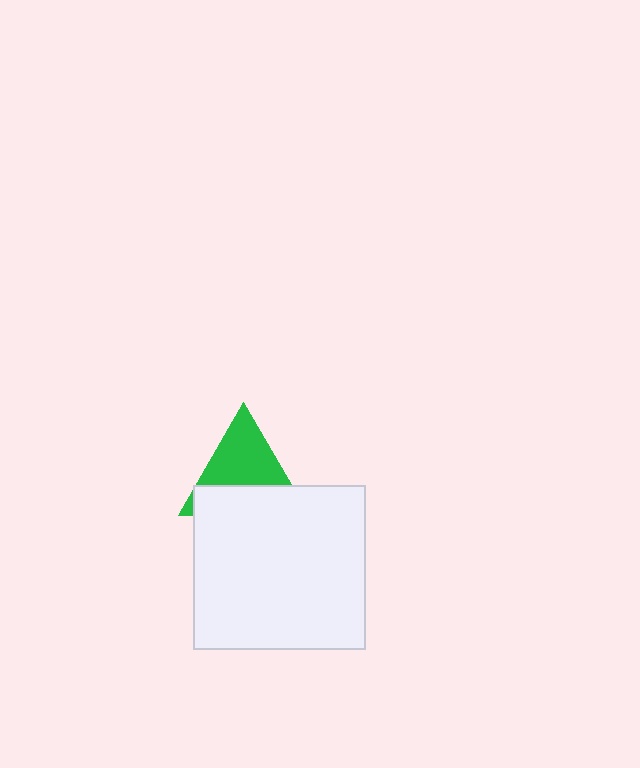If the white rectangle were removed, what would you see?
You would see the complete green triangle.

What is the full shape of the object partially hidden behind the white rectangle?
The partially hidden object is a green triangle.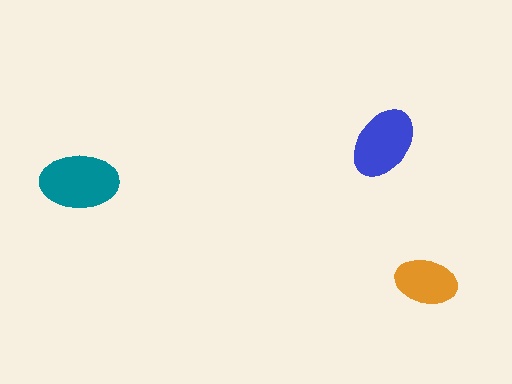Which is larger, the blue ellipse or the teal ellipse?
The teal one.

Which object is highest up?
The blue ellipse is topmost.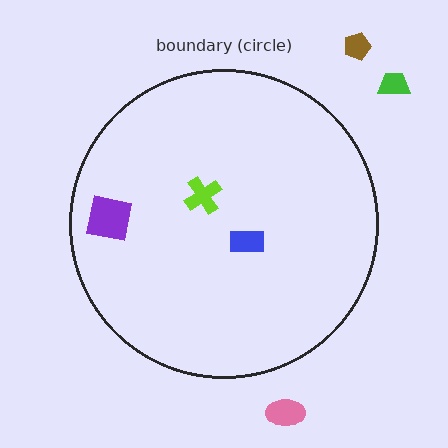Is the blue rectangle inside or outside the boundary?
Inside.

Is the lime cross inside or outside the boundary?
Inside.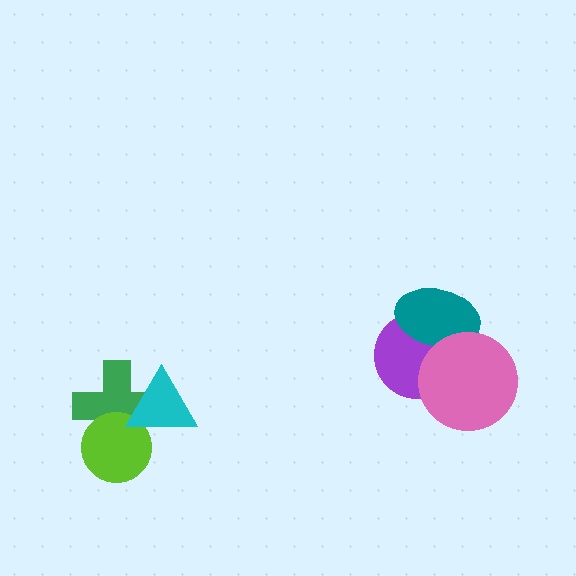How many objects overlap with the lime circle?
2 objects overlap with the lime circle.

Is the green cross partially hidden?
Yes, it is partially covered by another shape.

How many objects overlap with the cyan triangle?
2 objects overlap with the cyan triangle.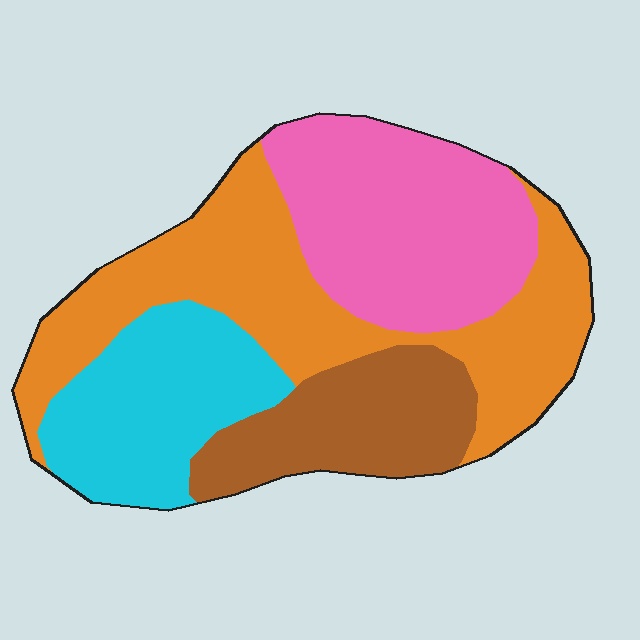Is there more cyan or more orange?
Orange.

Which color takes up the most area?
Orange, at roughly 35%.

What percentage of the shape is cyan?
Cyan covers roughly 20% of the shape.